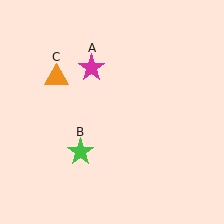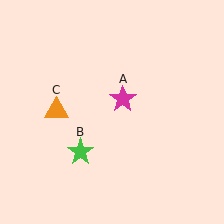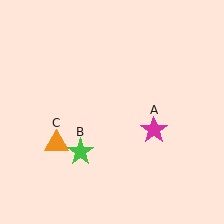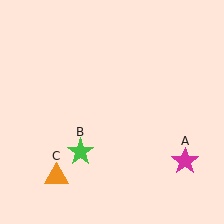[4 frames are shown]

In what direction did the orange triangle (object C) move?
The orange triangle (object C) moved down.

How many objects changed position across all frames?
2 objects changed position: magenta star (object A), orange triangle (object C).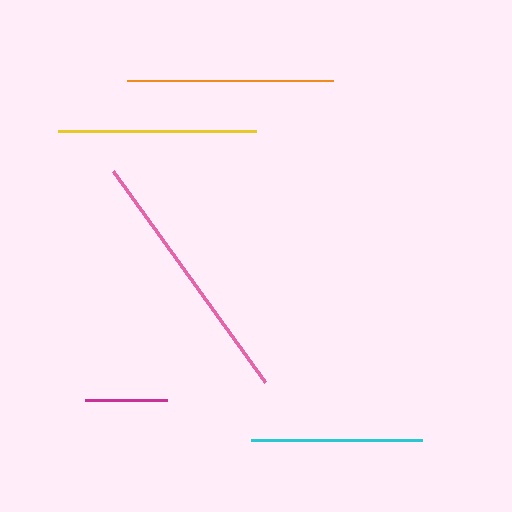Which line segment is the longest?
The pink line is the longest at approximately 260 pixels.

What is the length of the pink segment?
The pink segment is approximately 260 pixels long.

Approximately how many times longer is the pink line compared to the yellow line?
The pink line is approximately 1.3 times the length of the yellow line.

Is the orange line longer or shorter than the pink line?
The pink line is longer than the orange line.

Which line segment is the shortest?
The magenta line is the shortest at approximately 82 pixels.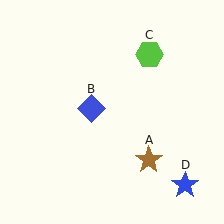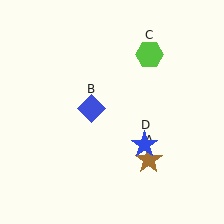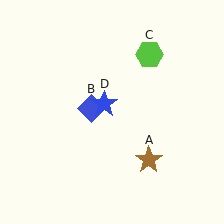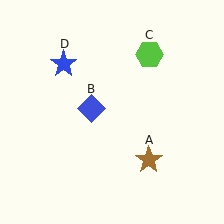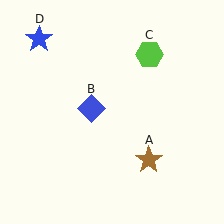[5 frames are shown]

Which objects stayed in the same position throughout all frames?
Brown star (object A) and blue diamond (object B) and lime hexagon (object C) remained stationary.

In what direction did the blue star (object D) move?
The blue star (object D) moved up and to the left.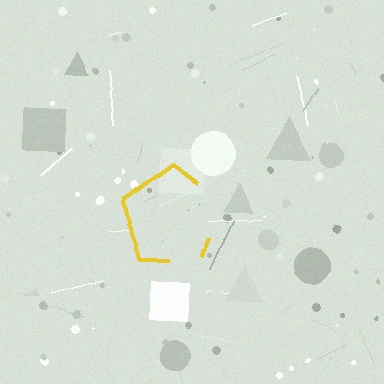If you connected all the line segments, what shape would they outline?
They would outline a pentagon.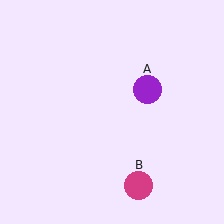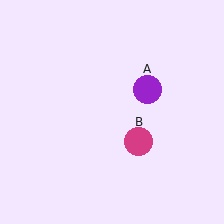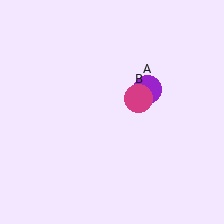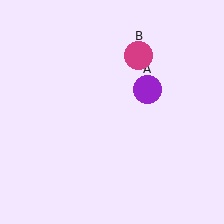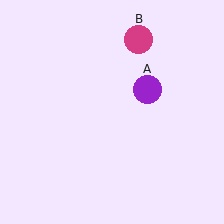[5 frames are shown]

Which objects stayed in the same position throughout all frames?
Purple circle (object A) remained stationary.